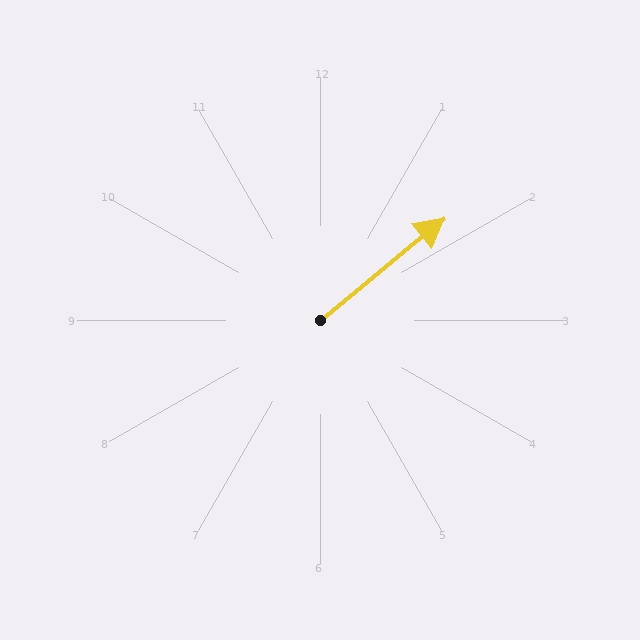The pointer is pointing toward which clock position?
Roughly 2 o'clock.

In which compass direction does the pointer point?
Northeast.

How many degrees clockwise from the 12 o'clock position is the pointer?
Approximately 51 degrees.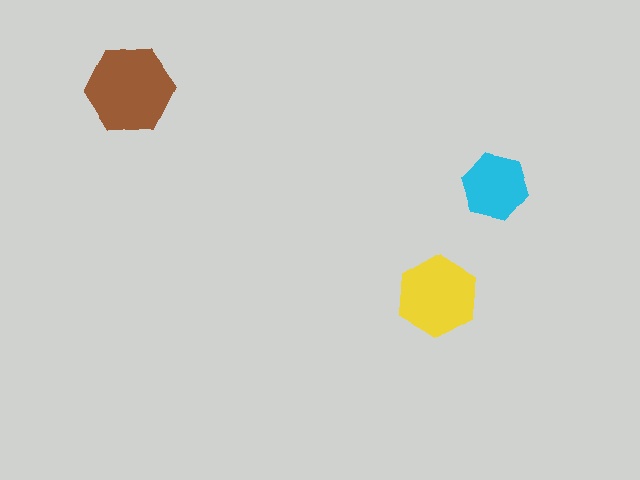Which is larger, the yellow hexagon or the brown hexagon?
The brown one.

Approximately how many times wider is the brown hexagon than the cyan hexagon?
About 1.5 times wider.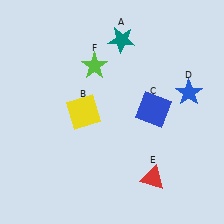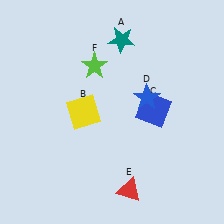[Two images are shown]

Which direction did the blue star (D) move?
The blue star (D) moved left.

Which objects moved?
The objects that moved are: the blue star (D), the red triangle (E).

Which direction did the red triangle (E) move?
The red triangle (E) moved left.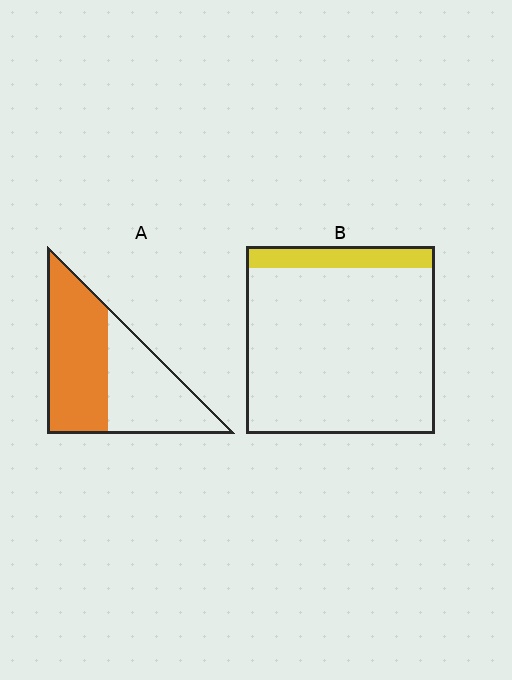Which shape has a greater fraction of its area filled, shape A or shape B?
Shape A.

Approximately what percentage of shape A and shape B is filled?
A is approximately 55% and B is approximately 10%.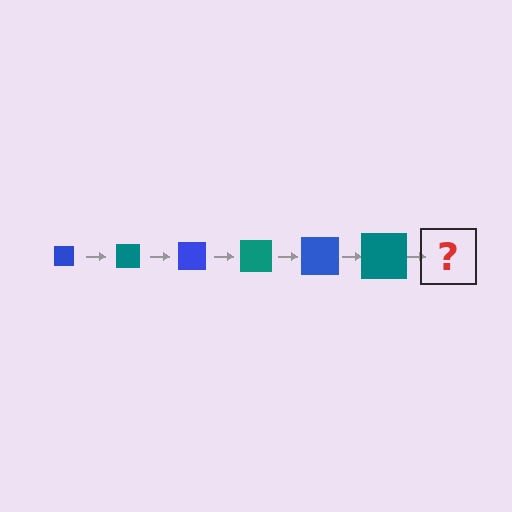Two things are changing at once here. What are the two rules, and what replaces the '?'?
The two rules are that the square grows larger each step and the color cycles through blue and teal. The '?' should be a blue square, larger than the previous one.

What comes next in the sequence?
The next element should be a blue square, larger than the previous one.